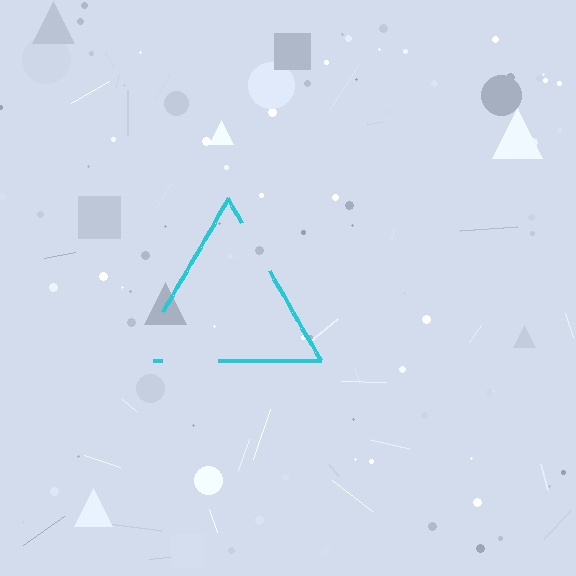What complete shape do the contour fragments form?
The contour fragments form a triangle.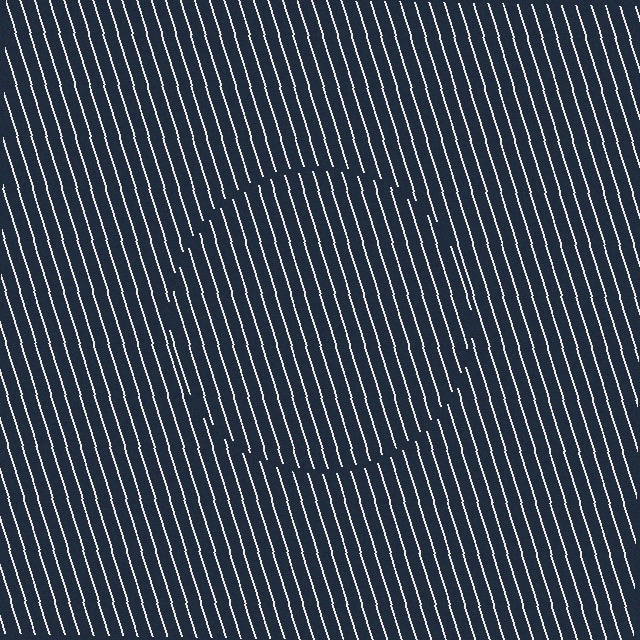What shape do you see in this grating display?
An illusory circle. The interior of the shape contains the same grating, shifted by half a period — the contour is defined by the phase discontinuity where line-ends from the inner and outer gratings abut.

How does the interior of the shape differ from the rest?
The interior of the shape contains the same grating, shifted by half a period — the contour is defined by the phase discontinuity where line-ends from the inner and outer gratings abut.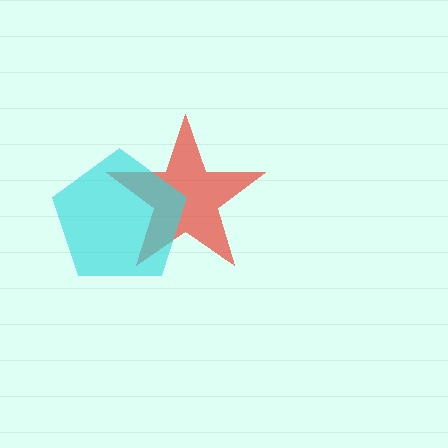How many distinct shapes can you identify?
There are 2 distinct shapes: a red star, a cyan pentagon.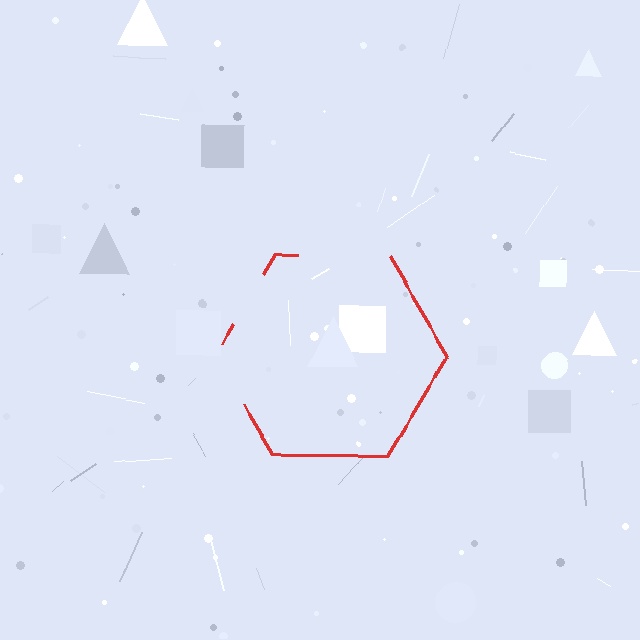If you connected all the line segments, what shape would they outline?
They would outline a hexagon.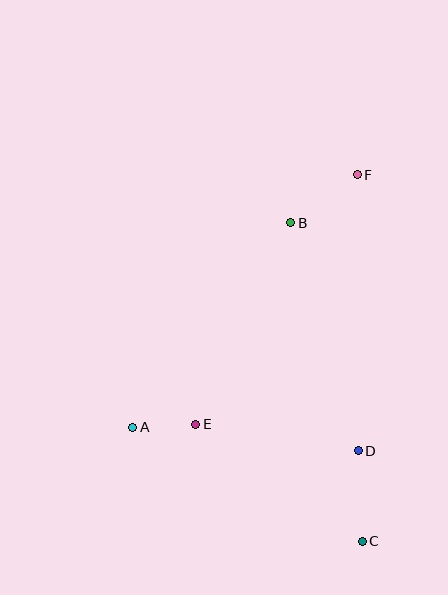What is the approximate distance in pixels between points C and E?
The distance between C and E is approximately 203 pixels.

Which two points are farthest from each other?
Points C and F are farthest from each other.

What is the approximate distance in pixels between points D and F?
The distance between D and F is approximately 276 pixels.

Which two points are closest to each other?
Points A and E are closest to each other.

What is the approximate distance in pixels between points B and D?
The distance between B and D is approximately 238 pixels.